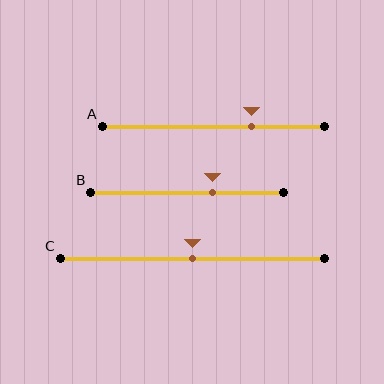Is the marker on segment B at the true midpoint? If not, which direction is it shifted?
No, the marker on segment B is shifted to the right by about 13% of the segment length.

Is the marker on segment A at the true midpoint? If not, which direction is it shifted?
No, the marker on segment A is shifted to the right by about 17% of the segment length.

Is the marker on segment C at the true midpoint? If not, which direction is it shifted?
Yes, the marker on segment C is at the true midpoint.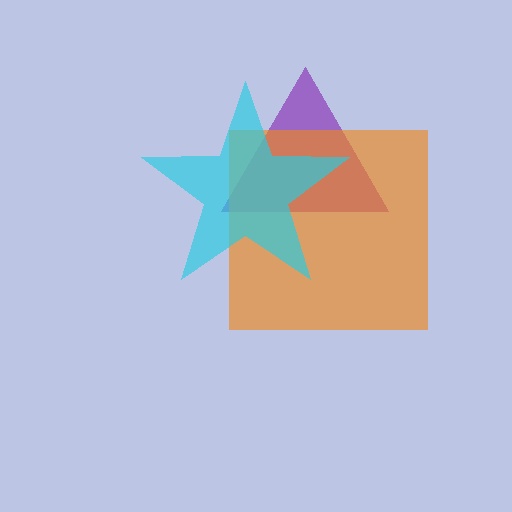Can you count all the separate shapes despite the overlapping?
Yes, there are 3 separate shapes.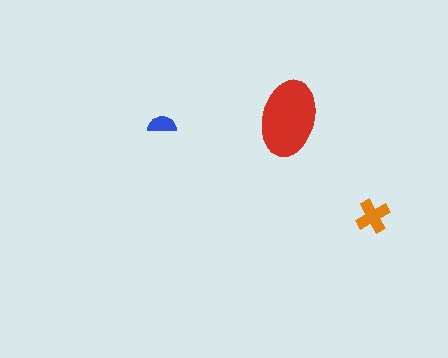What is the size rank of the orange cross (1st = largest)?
2nd.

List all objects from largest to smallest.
The red ellipse, the orange cross, the blue semicircle.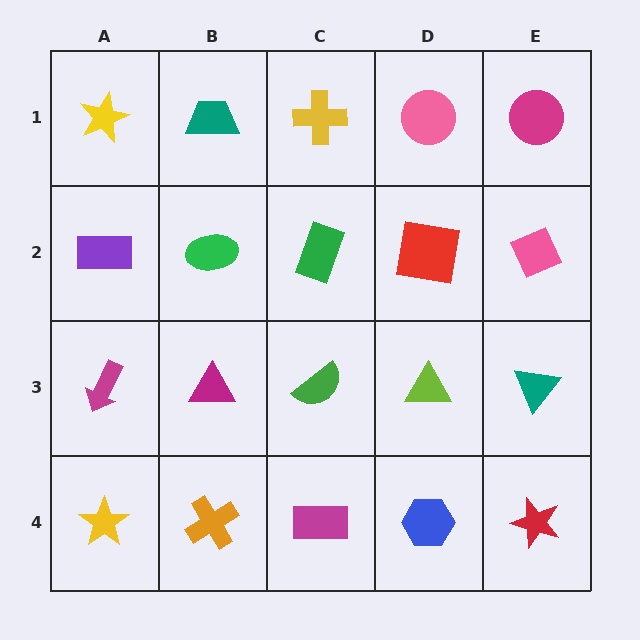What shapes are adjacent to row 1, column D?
A red square (row 2, column D), a yellow cross (row 1, column C), a magenta circle (row 1, column E).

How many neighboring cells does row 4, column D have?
3.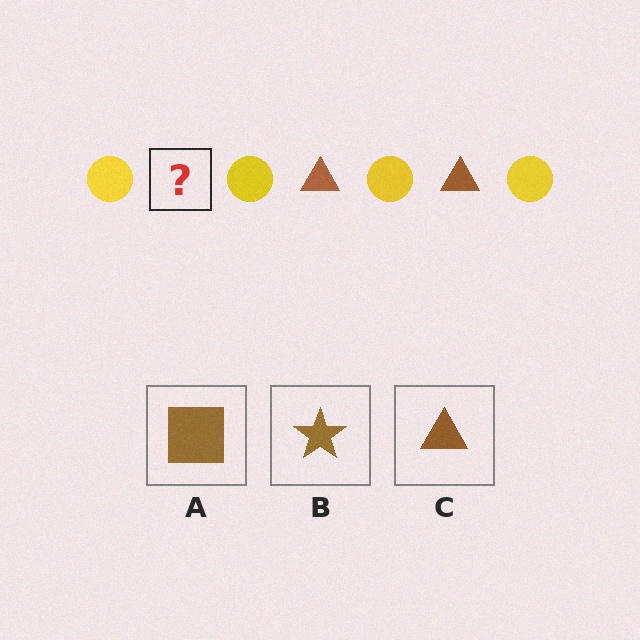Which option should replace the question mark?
Option C.